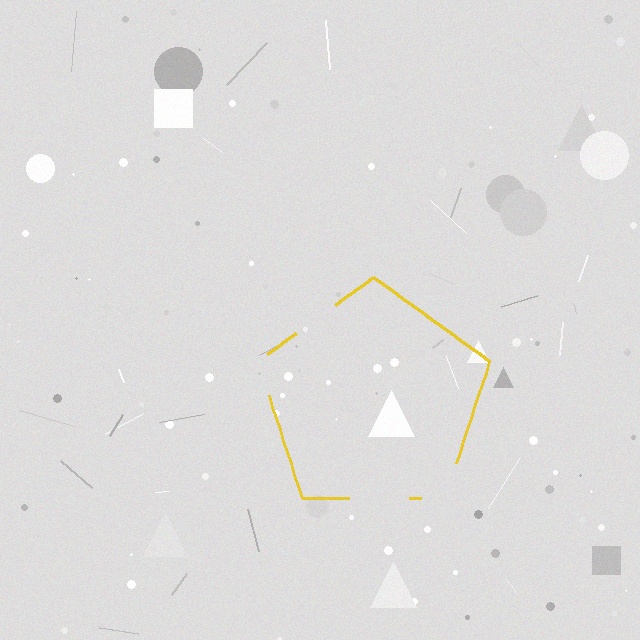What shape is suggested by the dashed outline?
The dashed outline suggests a pentagon.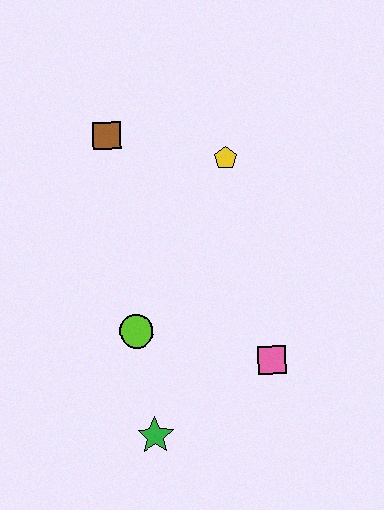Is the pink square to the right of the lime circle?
Yes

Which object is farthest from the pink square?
The brown square is farthest from the pink square.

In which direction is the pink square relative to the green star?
The pink square is to the right of the green star.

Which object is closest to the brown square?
The yellow pentagon is closest to the brown square.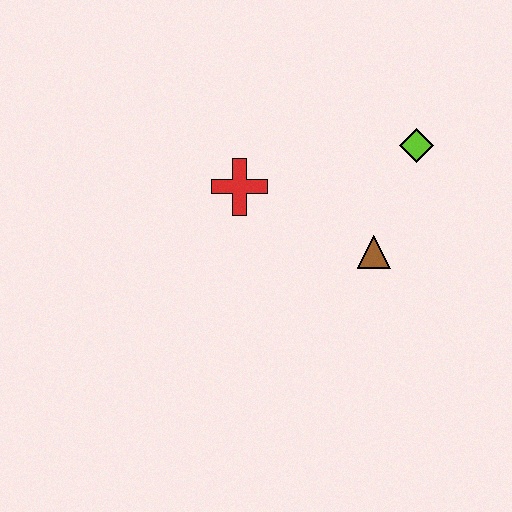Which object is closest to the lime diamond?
The brown triangle is closest to the lime diamond.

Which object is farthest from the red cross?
The lime diamond is farthest from the red cross.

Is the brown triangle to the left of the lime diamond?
Yes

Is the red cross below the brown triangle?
No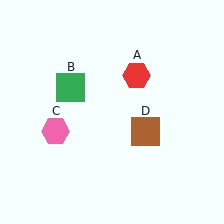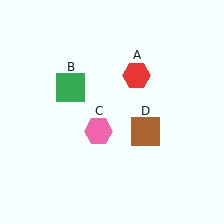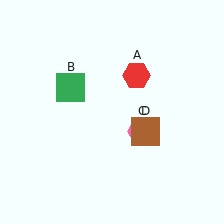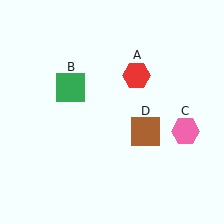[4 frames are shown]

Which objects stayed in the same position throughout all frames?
Red hexagon (object A) and green square (object B) and brown square (object D) remained stationary.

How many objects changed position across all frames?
1 object changed position: pink hexagon (object C).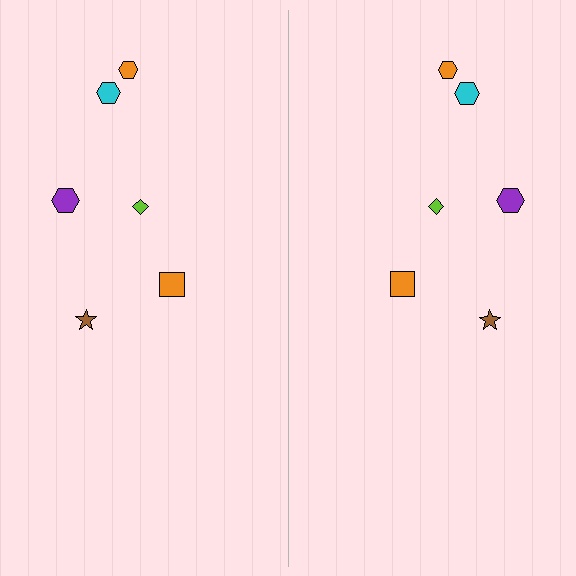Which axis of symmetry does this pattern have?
The pattern has a vertical axis of symmetry running through the center of the image.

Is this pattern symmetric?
Yes, this pattern has bilateral (reflection) symmetry.